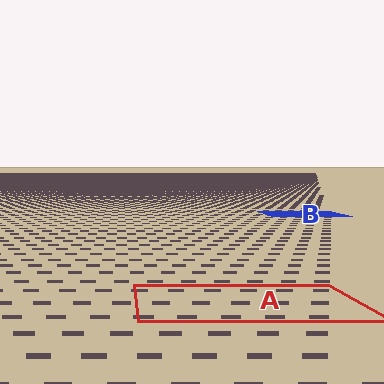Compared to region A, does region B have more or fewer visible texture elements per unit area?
Region B has more texture elements per unit area — they are packed more densely because it is farther away.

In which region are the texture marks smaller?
The texture marks are smaller in region B, because it is farther away.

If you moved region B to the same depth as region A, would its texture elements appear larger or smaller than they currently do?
They would appear larger. At a closer depth, the same texture elements are projected at a bigger on-screen size.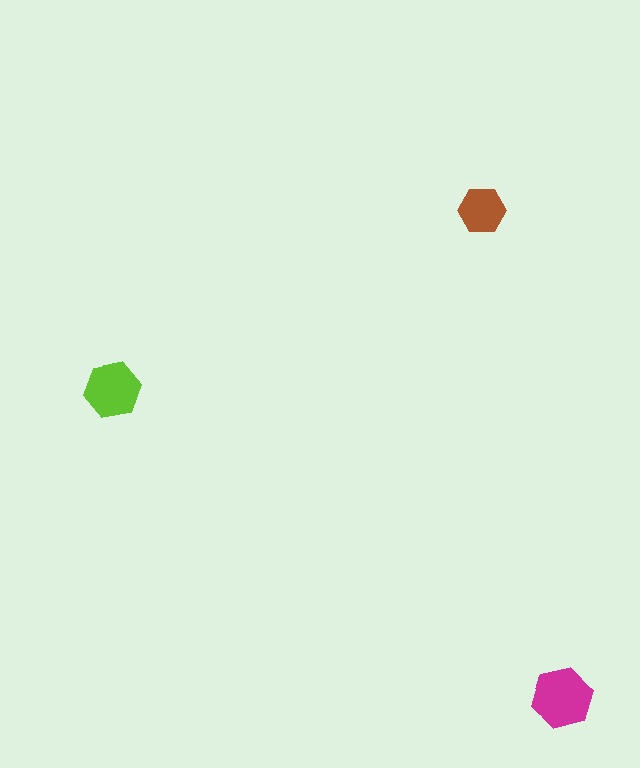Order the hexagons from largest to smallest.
the magenta one, the lime one, the brown one.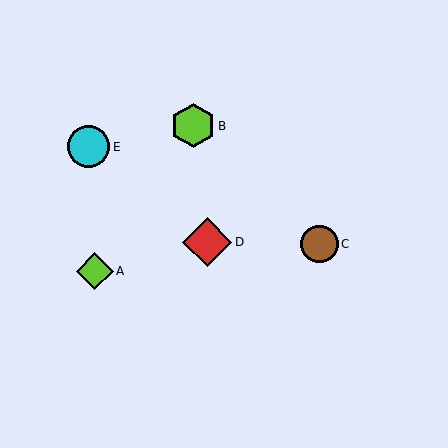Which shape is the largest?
The red diamond (labeled D) is the largest.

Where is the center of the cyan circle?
The center of the cyan circle is at (88, 147).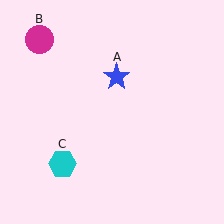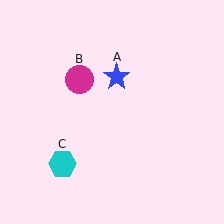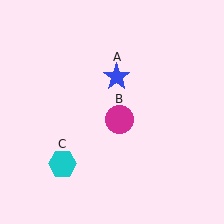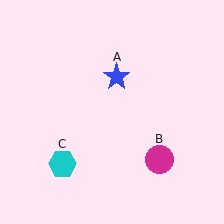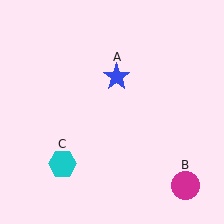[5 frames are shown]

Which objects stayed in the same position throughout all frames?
Blue star (object A) and cyan hexagon (object C) remained stationary.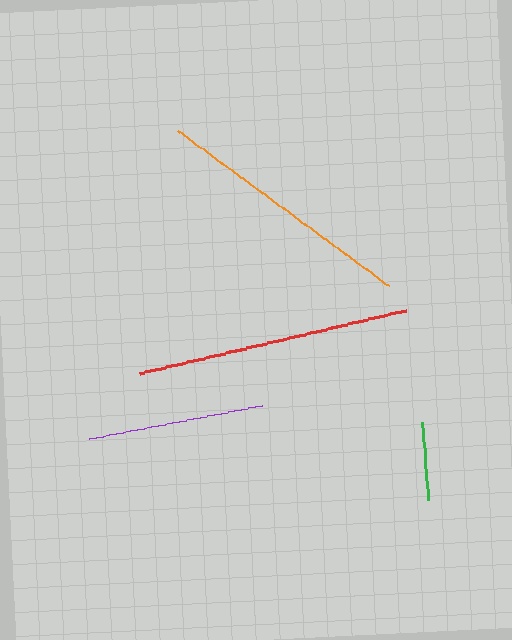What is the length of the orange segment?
The orange segment is approximately 262 pixels long.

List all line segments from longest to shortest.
From longest to shortest: red, orange, purple, green.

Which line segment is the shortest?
The green line is the shortest at approximately 78 pixels.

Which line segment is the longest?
The red line is the longest at approximately 274 pixels.